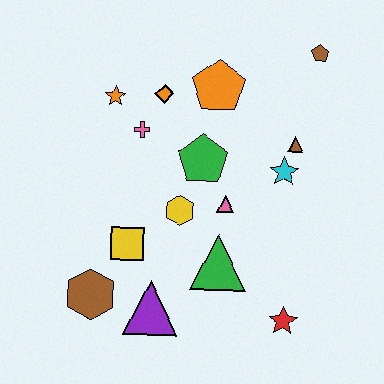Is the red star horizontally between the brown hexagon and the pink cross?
No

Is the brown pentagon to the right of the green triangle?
Yes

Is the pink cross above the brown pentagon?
No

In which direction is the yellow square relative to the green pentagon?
The yellow square is below the green pentagon.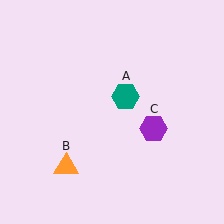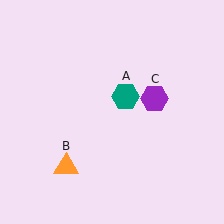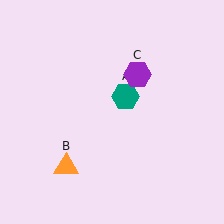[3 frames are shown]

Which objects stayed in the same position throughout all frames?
Teal hexagon (object A) and orange triangle (object B) remained stationary.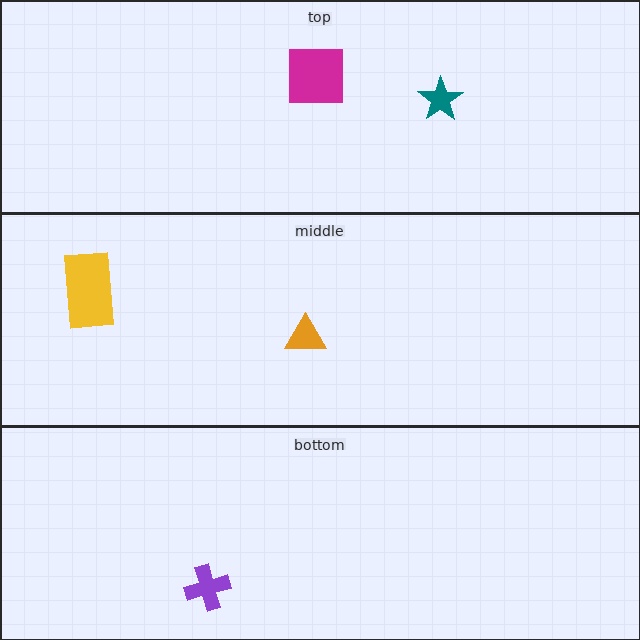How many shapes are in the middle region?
2.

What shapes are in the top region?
The teal star, the magenta square.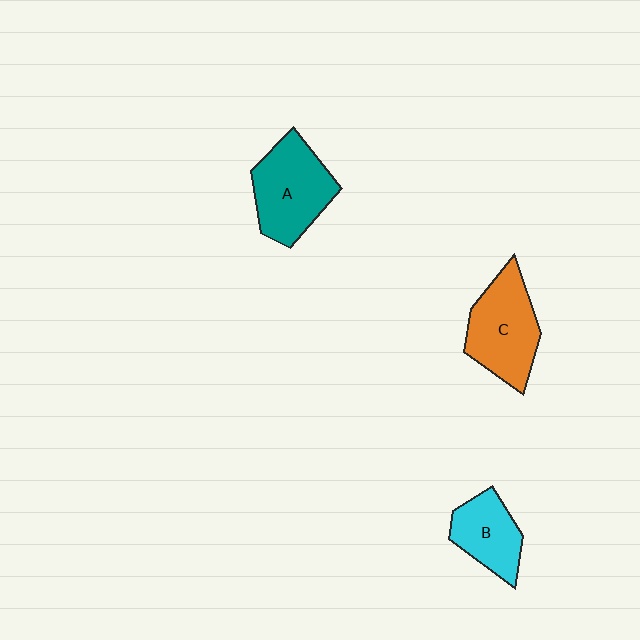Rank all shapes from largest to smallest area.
From largest to smallest: A (teal), C (orange), B (cyan).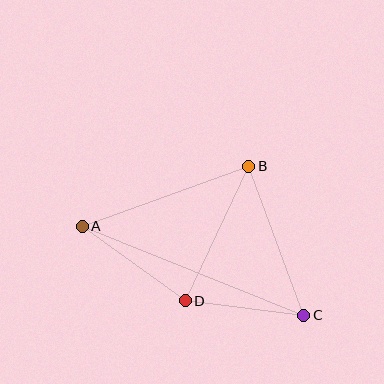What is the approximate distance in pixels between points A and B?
The distance between A and B is approximately 177 pixels.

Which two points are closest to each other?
Points C and D are closest to each other.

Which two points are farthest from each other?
Points A and C are farthest from each other.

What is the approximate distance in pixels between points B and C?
The distance between B and C is approximately 159 pixels.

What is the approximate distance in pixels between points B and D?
The distance between B and D is approximately 148 pixels.